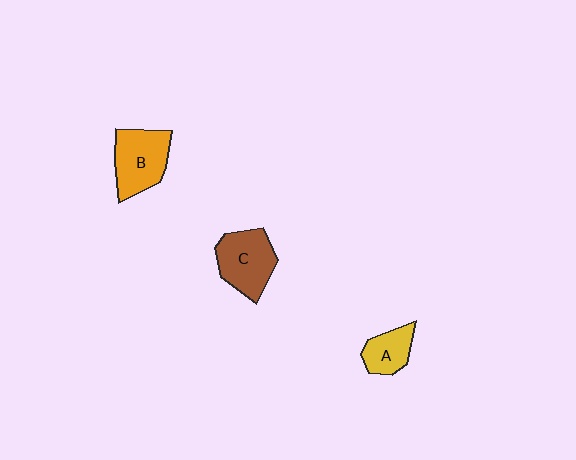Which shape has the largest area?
Shape B (orange).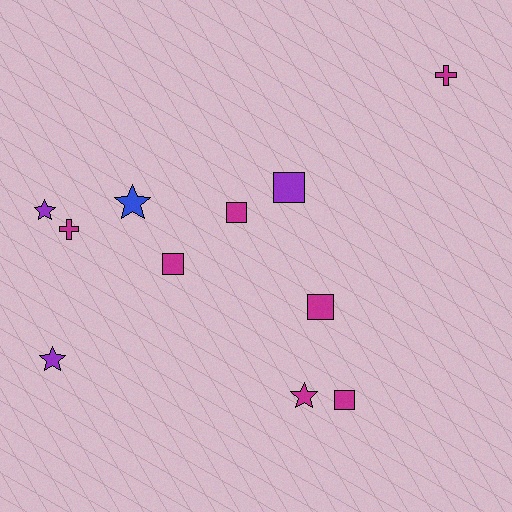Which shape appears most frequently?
Square, with 5 objects.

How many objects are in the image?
There are 11 objects.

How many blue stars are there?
There is 1 blue star.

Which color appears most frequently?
Magenta, with 7 objects.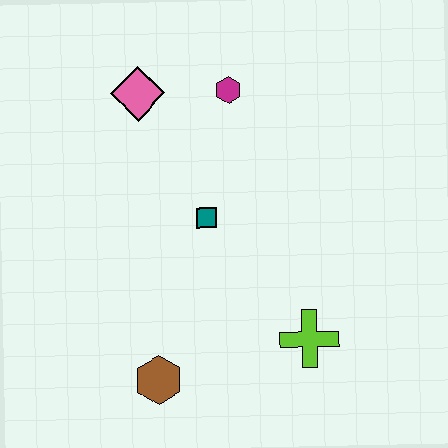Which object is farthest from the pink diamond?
The lime cross is farthest from the pink diamond.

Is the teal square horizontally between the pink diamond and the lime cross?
Yes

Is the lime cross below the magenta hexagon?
Yes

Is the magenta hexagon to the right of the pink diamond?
Yes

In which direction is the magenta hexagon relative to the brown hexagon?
The magenta hexagon is above the brown hexagon.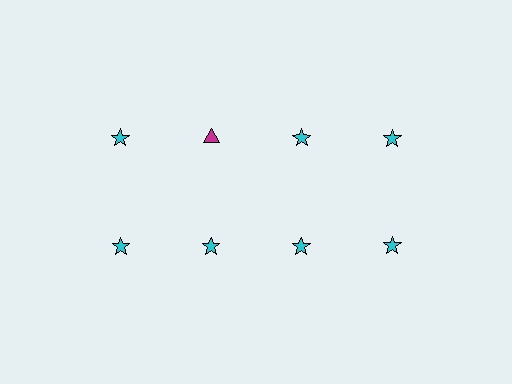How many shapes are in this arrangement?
There are 8 shapes arranged in a grid pattern.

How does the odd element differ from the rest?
It differs in both color (magenta instead of cyan) and shape (triangle instead of star).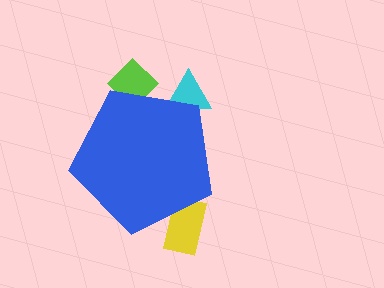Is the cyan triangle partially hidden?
Yes, the cyan triangle is partially hidden behind the blue pentagon.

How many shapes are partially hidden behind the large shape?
3 shapes are partially hidden.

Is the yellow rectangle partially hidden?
Yes, the yellow rectangle is partially hidden behind the blue pentagon.